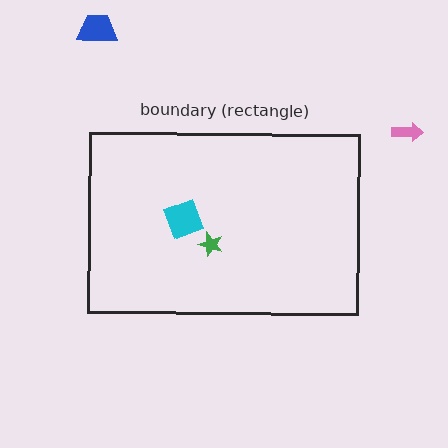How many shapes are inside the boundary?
2 inside, 2 outside.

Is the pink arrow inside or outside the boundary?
Outside.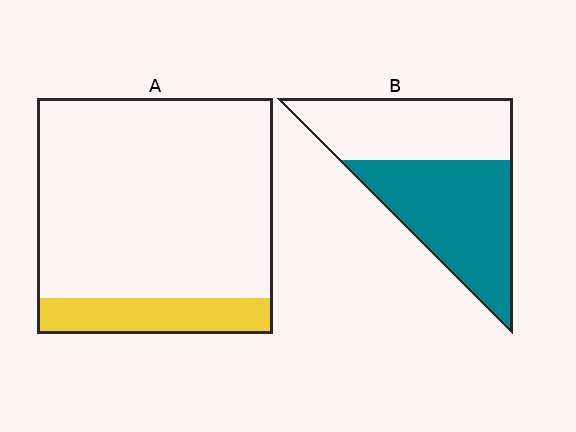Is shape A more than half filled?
No.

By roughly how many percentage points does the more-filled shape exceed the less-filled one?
By roughly 40 percentage points (B over A).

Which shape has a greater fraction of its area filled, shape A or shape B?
Shape B.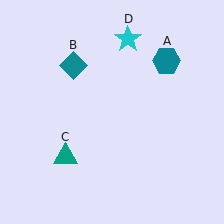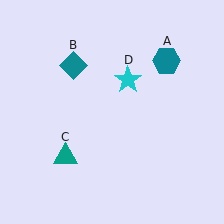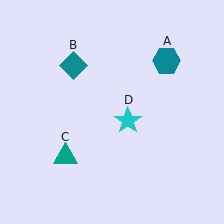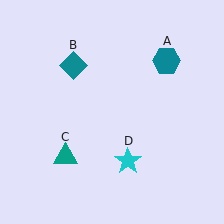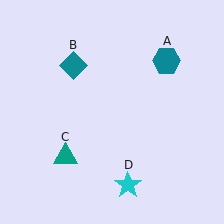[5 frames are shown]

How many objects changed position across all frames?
1 object changed position: cyan star (object D).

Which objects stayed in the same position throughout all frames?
Teal hexagon (object A) and teal diamond (object B) and teal triangle (object C) remained stationary.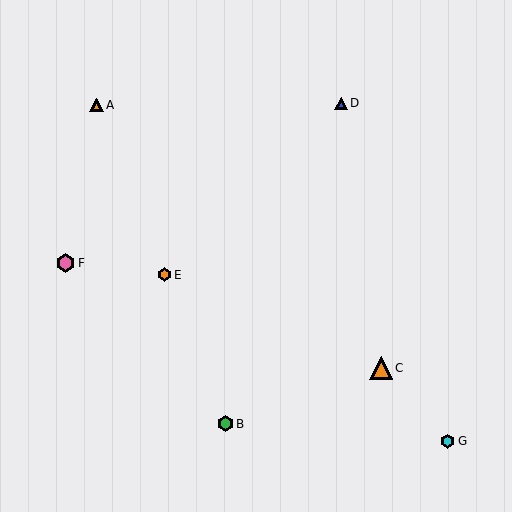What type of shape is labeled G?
Shape G is a cyan hexagon.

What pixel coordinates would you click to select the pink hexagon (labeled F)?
Click at (65, 263) to select the pink hexagon F.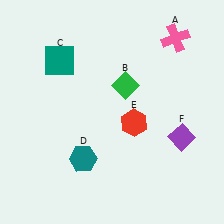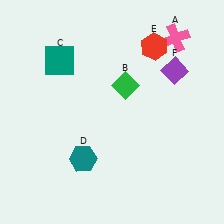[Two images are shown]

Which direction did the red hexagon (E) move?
The red hexagon (E) moved up.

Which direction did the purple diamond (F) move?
The purple diamond (F) moved up.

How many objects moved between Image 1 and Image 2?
2 objects moved between the two images.